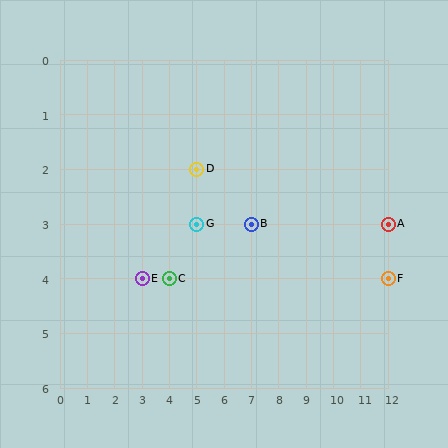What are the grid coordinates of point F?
Point F is at grid coordinates (12, 4).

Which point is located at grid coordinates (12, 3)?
Point A is at (12, 3).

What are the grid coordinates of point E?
Point E is at grid coordinates (3, 4).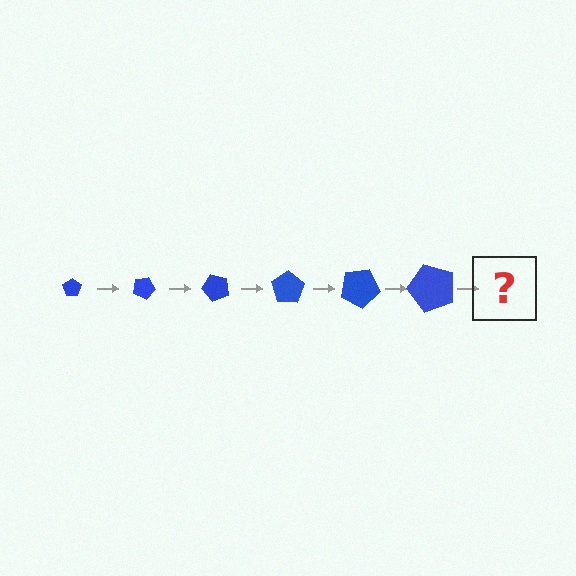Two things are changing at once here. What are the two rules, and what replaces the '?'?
The two rules are that the pentagon grows larger each step and it rotates 25 degrees each step. The '?' should be a pentagon, larger than the previous one and rotated 150 degrees from the start.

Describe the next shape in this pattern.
It should be a pentagon, larger than the previous one and rotated 150 degrees from the start.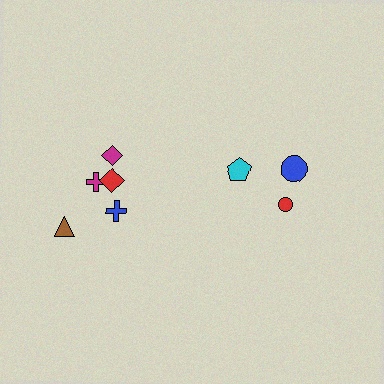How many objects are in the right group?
There are 3 objects.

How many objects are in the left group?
There are 5 objects.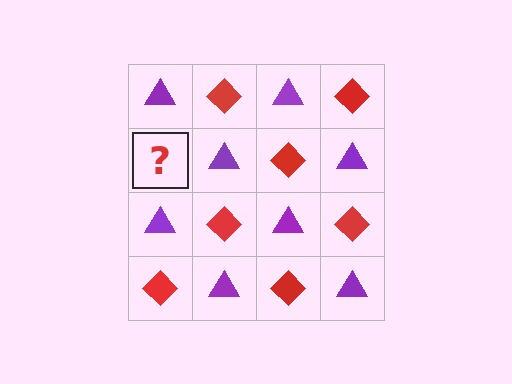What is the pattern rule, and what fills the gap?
The rule is that it alternates purple triangle and red diamond in a checkerboard pattern. The gap should be filled with a red diamond.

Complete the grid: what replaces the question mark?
The question mark should be replaced with a red diamond.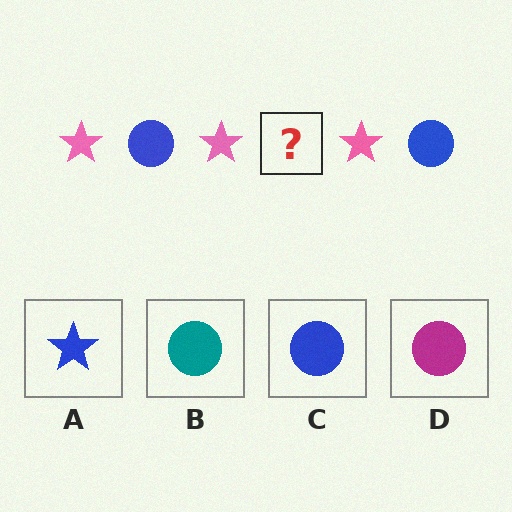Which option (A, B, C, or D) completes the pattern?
C.